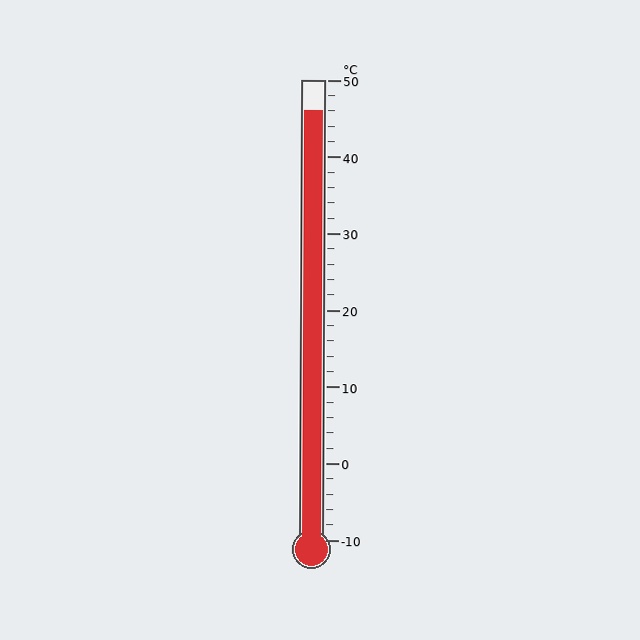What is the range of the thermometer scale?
The thermometer scale ranges from -10°C to 50°C.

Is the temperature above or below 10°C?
The temperature is above 10°C.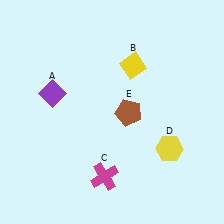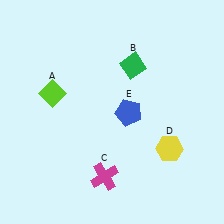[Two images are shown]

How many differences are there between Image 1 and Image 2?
There are 3 differences between the two images.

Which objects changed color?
A changed from purple to lime. B changed from yellow to green. E changed from brown to blue.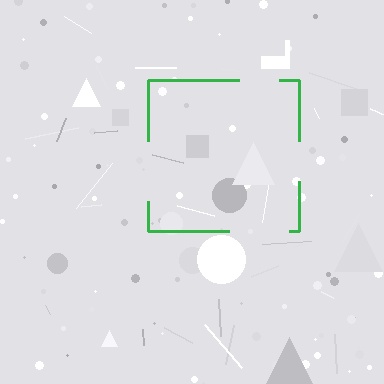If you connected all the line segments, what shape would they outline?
They would outline a square.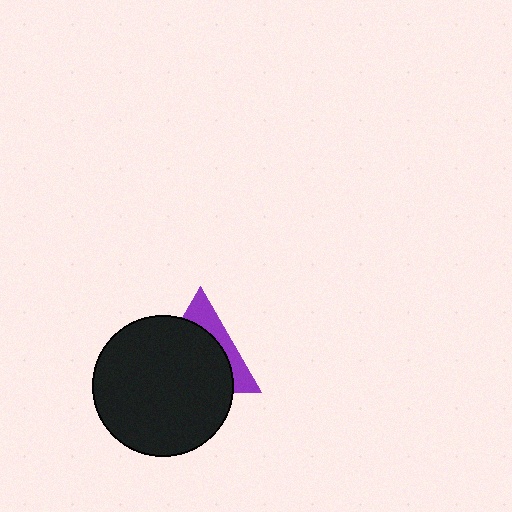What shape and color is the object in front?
The object in front is a black circle.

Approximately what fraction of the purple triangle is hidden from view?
Roughly 69% of the purple triangle is hidden behind the black circle.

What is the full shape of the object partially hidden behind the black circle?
The partially hidden object is a purple triangle.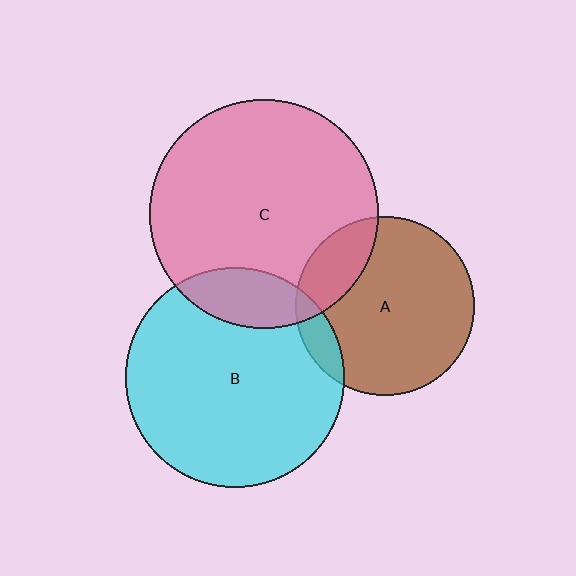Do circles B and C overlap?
Yes.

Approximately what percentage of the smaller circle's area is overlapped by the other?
Approximately 15%.